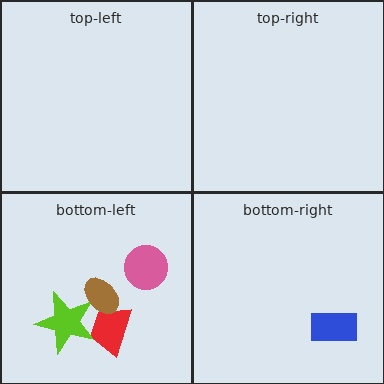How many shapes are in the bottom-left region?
4.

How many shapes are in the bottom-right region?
1.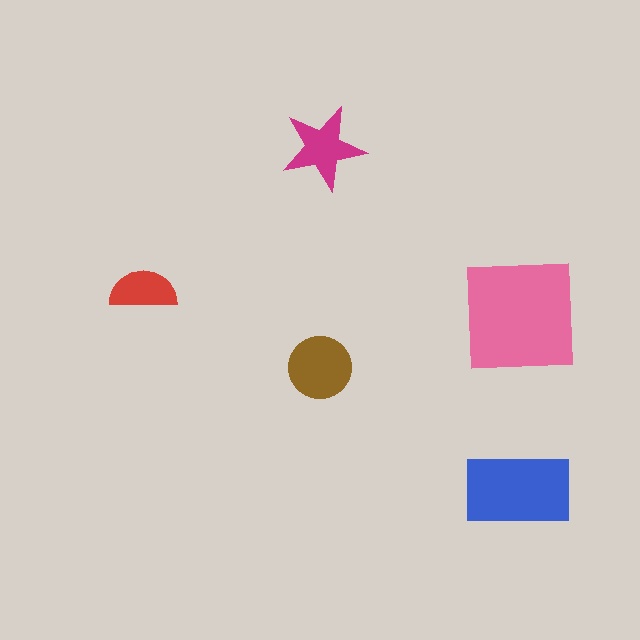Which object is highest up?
The magenta star is topmost.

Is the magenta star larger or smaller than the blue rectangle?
Smaller.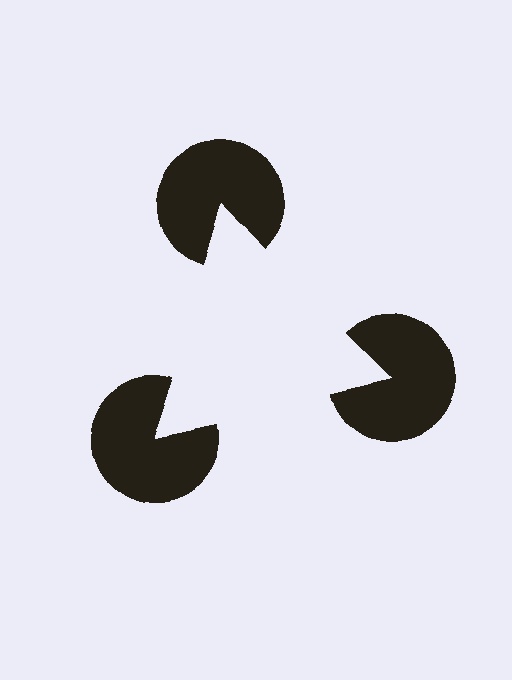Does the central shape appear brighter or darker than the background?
It typically appears slightly brighter than the background, even though no actual brightness change is drawn.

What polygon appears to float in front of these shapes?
An illusory triangle — its edges are inferred from the aligned wedge cuts in the pac-man discs, not physically drawn.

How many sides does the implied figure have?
3 sides.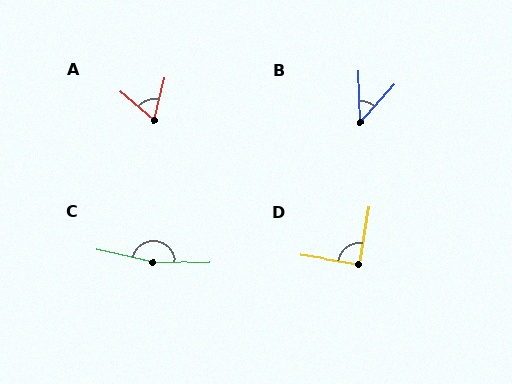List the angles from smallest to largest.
B (43°), A (63°), D (91°), C (166°).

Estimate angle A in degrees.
Approximately 63 degrees.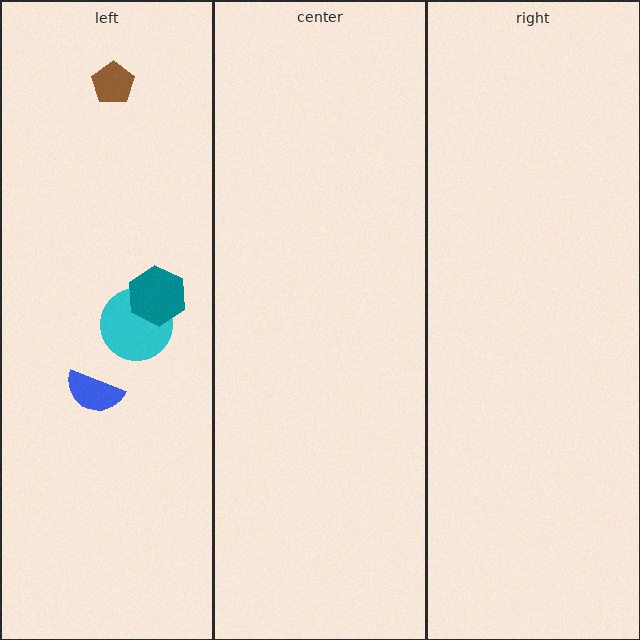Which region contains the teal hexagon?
The left region.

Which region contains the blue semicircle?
The left region.